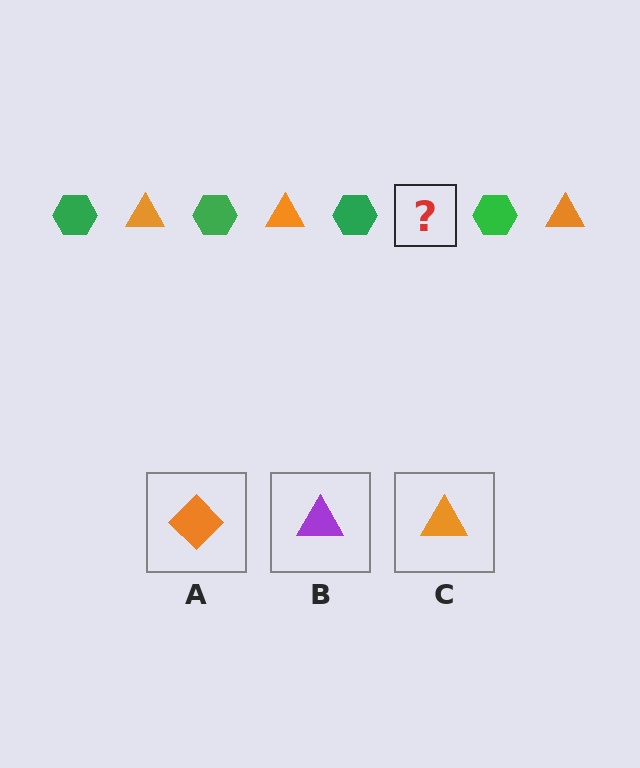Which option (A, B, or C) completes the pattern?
C.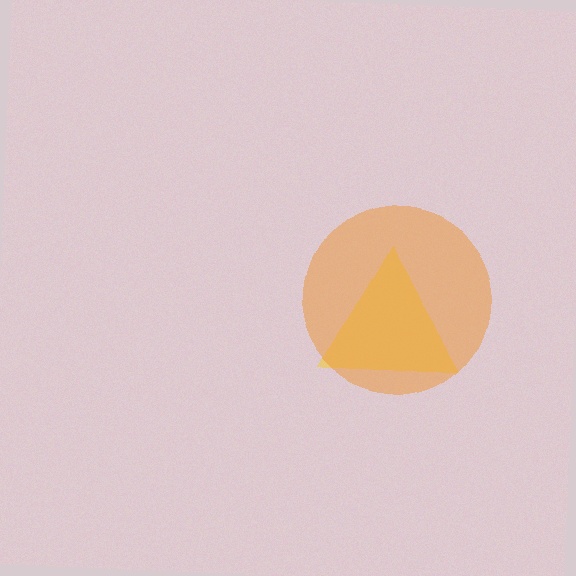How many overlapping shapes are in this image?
There are 2 overlapping shapes in the image.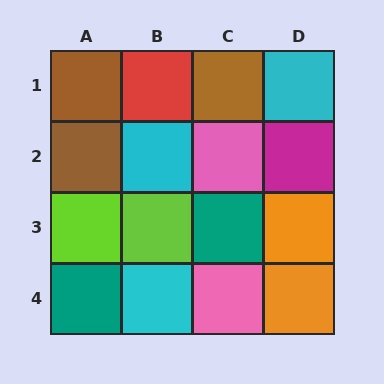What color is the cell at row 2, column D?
Magenta.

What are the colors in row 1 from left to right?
Brown, red, brown, cyan.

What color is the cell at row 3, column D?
Orange.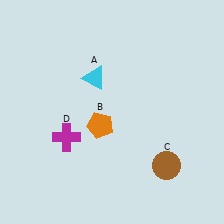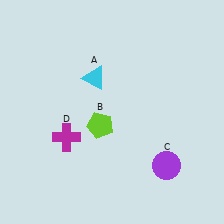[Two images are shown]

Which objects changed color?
B changed from orange to lime. C changed from brown to purple.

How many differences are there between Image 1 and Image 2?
There are 2 differences between the two images.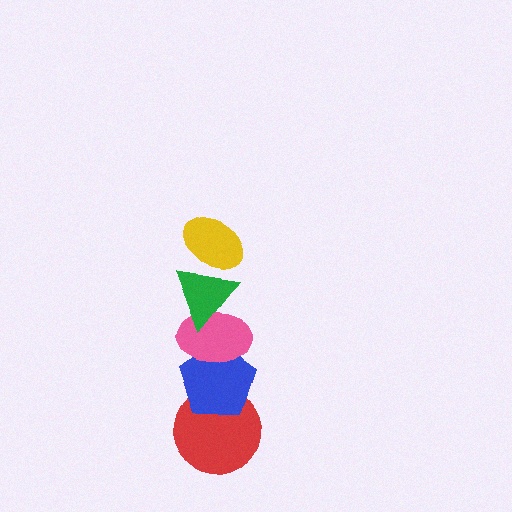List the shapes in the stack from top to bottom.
From top to bottom: the yellow ellipse, the green triangle, the pink ellipse, the blue pentagon, the red circle.